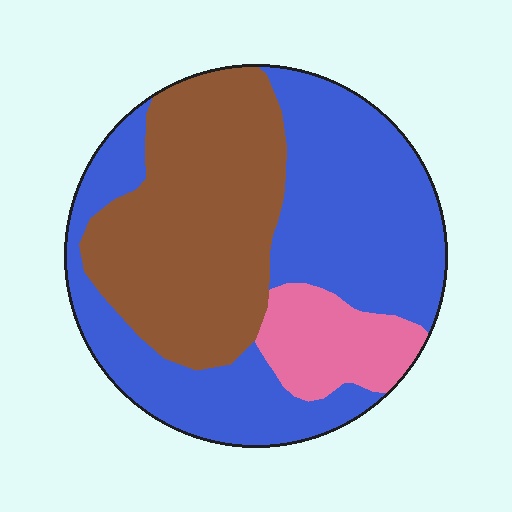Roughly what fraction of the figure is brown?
Brown covers roughly 40% of the figure.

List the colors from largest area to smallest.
From largest to smallest: blue, brown, pink.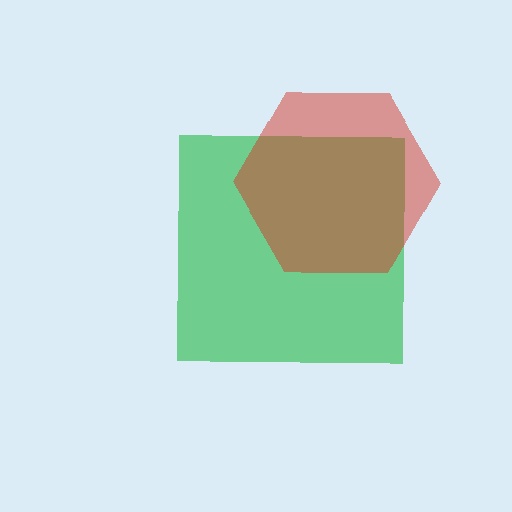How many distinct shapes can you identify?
There are 2 distinct shapes: a green square, a red hexagon.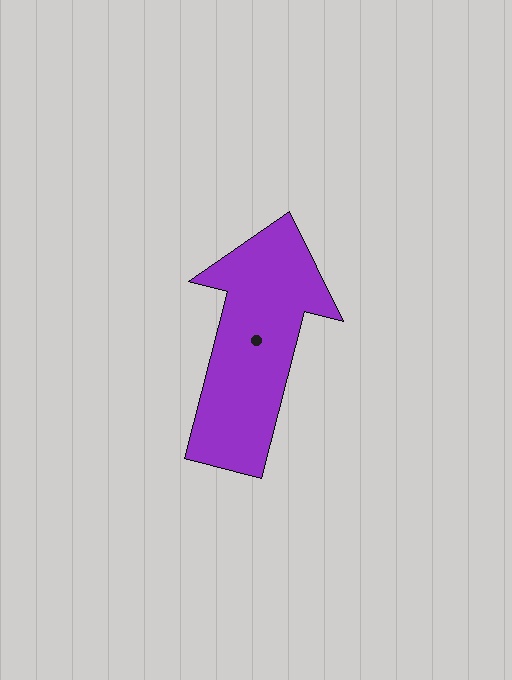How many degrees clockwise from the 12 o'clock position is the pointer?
Approximately 14 degrees.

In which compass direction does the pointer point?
North.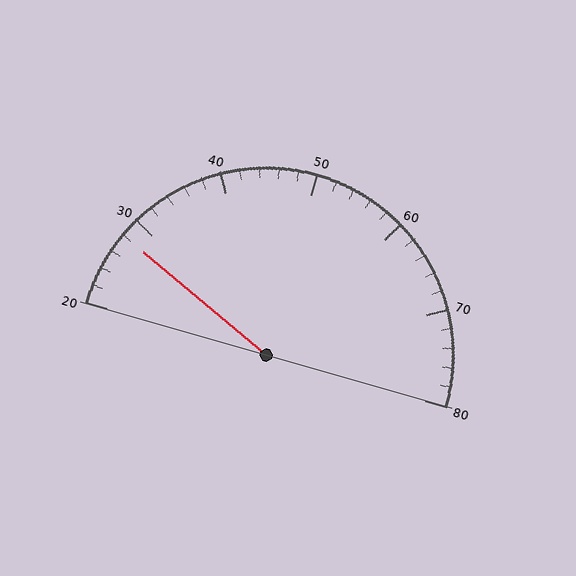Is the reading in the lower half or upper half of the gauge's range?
The reading is in the lower half of the range (20 to 80).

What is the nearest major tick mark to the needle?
The nearest major tick mark is 30.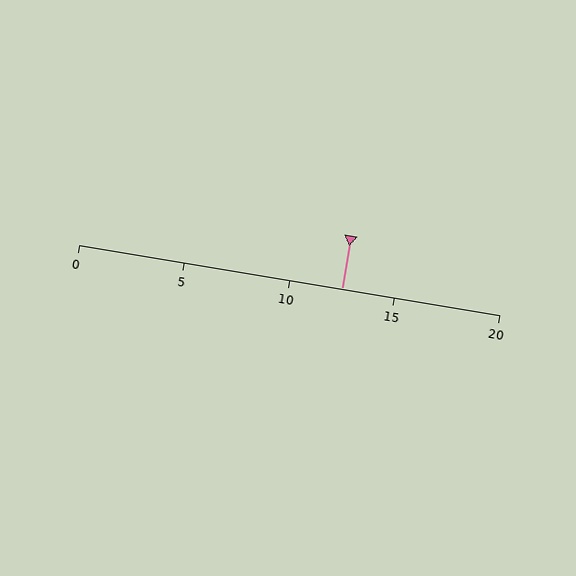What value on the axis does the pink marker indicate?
The marker indicates approximately 12.5.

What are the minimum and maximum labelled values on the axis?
The axis runs from 0 to 20.